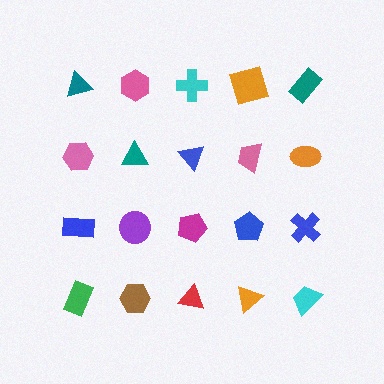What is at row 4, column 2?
A brown hexagon.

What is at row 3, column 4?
A blue pentagon.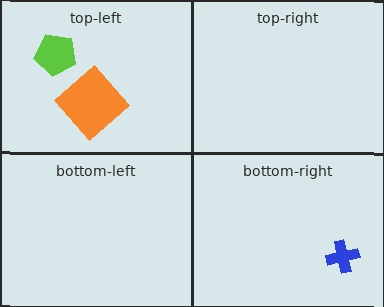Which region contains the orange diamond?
The top-left region.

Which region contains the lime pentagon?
The top-left region.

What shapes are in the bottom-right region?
The blue cross.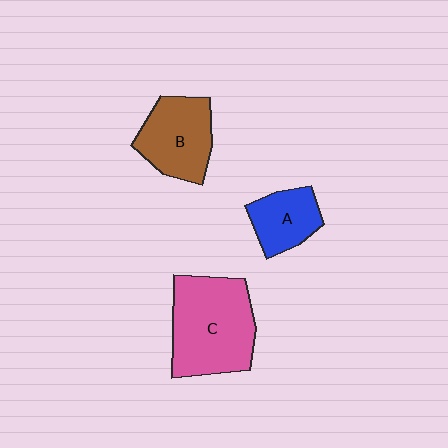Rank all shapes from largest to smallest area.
From largest to smallest: C (pink), B (brown), A (blue).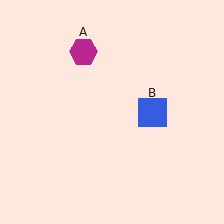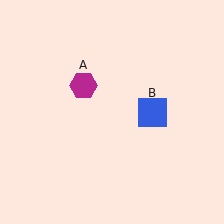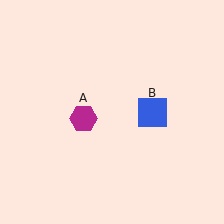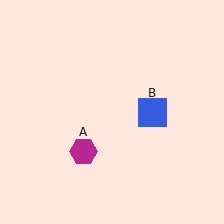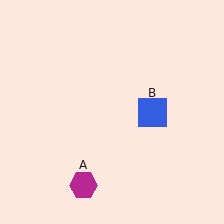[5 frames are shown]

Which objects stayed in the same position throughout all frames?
Blue square (object B) remained stationary.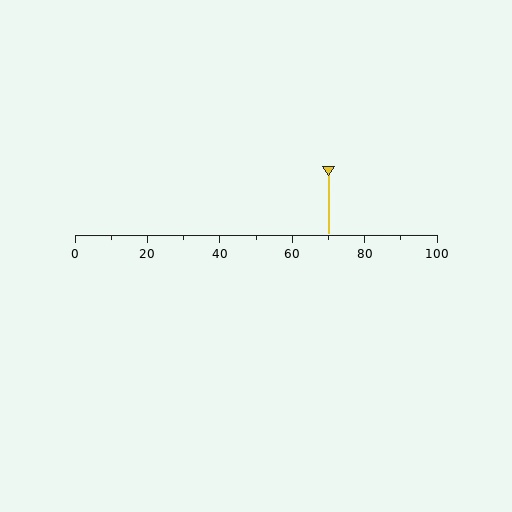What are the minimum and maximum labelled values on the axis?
The axis runs from 0 to 100.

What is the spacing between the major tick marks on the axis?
The major ticks are spaced 20 apart.